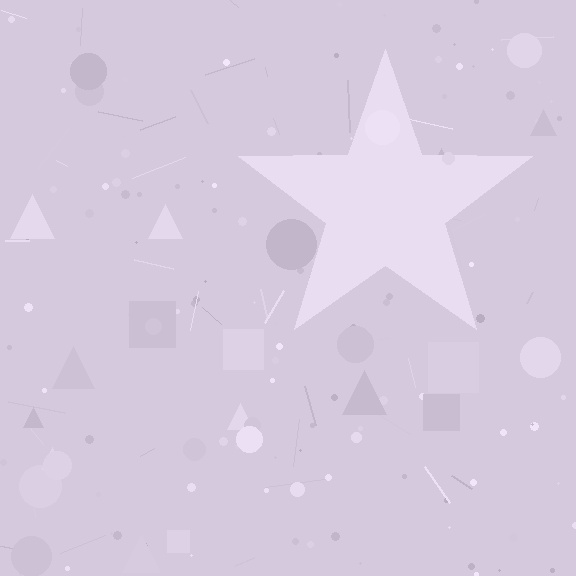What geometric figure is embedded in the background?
A star is embedded in the background.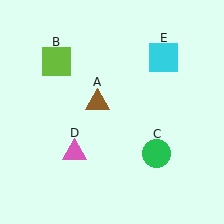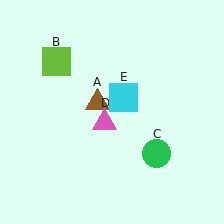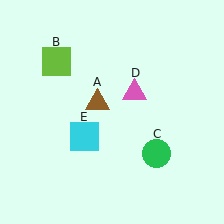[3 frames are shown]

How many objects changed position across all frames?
2 objects changed position: pink triangle (object D), cyan square (object E).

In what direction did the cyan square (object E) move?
The cyan square (object E) moved down and to the left.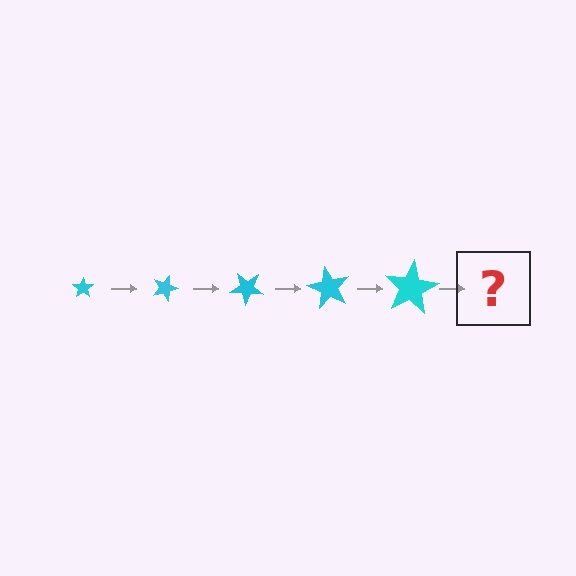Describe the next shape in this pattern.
It should be a star, larger than the previous one and rotated 100 degrees from the start.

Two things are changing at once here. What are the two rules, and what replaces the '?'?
The two rules are that the star grows larger each step and it rotates 20 degrees each step. The '?' should be a star, larger than the previous one and rotated 100 degrees from the start.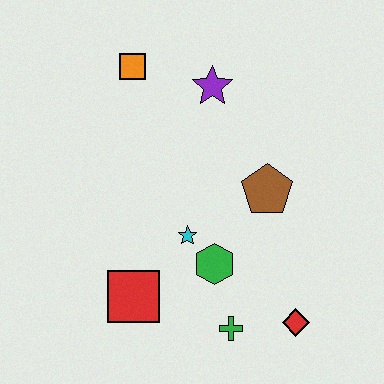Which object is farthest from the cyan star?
The orange square is farthest from the cyan star.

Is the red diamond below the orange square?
Yes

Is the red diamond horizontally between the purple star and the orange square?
No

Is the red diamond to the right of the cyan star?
Yes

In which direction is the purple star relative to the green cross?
The purple star is above the green cross.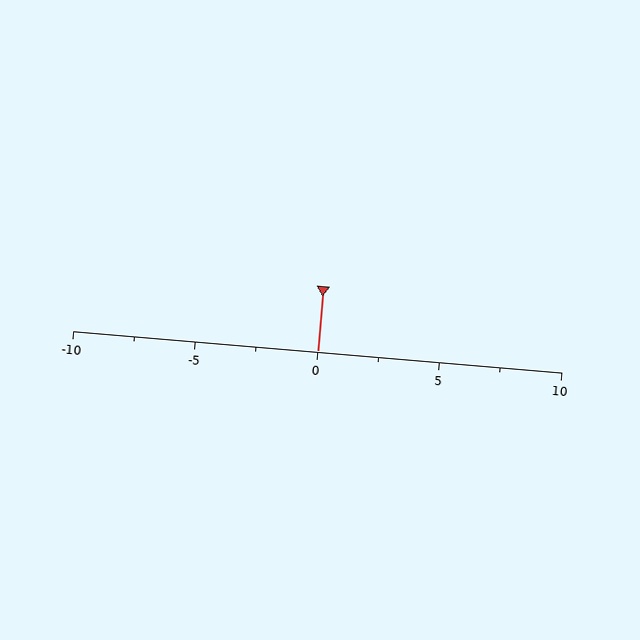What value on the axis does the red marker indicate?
The marker indicates approximately 0.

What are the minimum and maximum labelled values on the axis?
The axis runs from -10 to 10.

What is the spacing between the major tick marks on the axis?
The major ticks are spaced 5 apart.